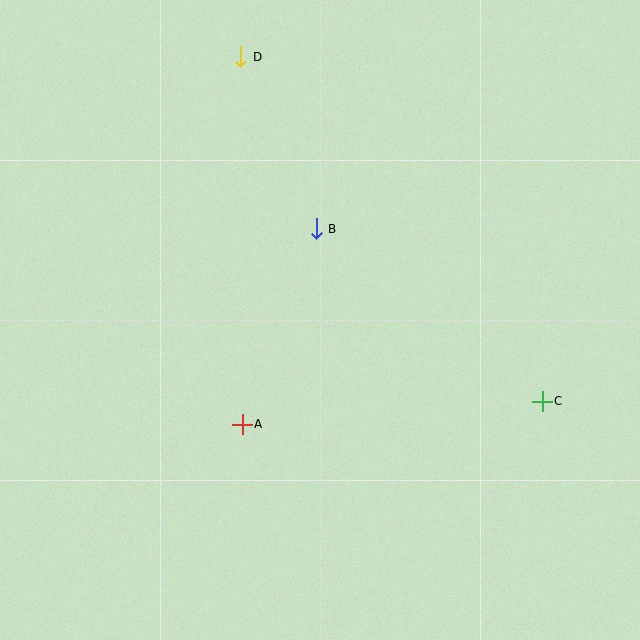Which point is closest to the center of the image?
Point B at (316, 229) is closest to the center.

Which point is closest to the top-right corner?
Point B is closest to the top-right corner.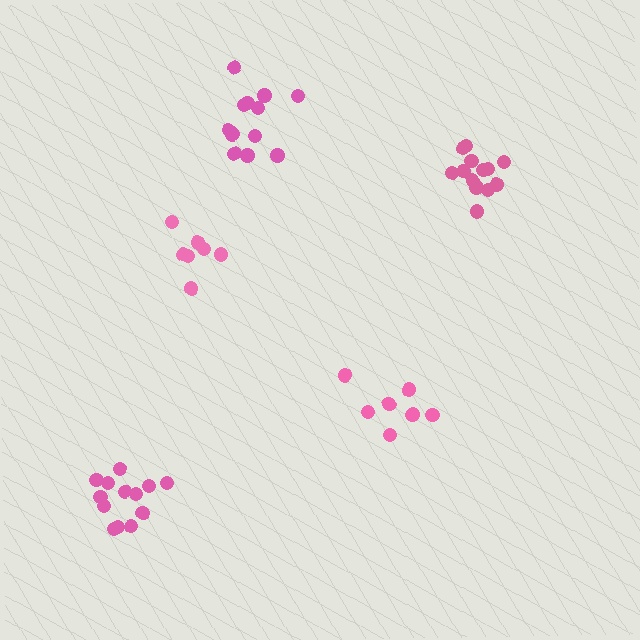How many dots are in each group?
Group 1: 13 dots, Group 2: 7 dots, Group 3: 8 dots, Group 4: 12 dots, Group 5: 13 dots (53 total).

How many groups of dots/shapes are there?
There are 5 groups.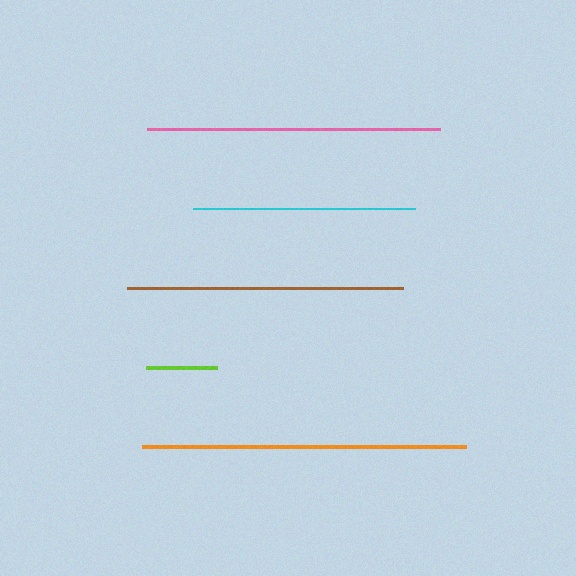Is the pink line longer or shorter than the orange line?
The orange line is longer than the pink line.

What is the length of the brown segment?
The brown segment is approximately 276 pixels long.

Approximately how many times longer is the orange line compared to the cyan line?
The orange line is approximately 1.4 times the length of the cyan line.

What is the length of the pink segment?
The pink segment is approximately 294 pixels long.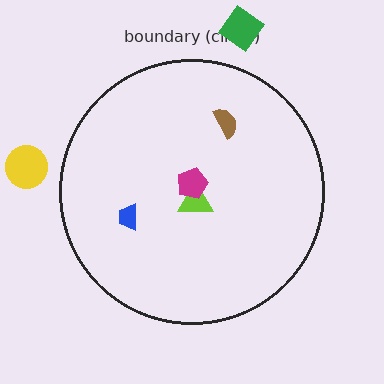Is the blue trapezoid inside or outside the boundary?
Inside.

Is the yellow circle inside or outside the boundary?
Outside.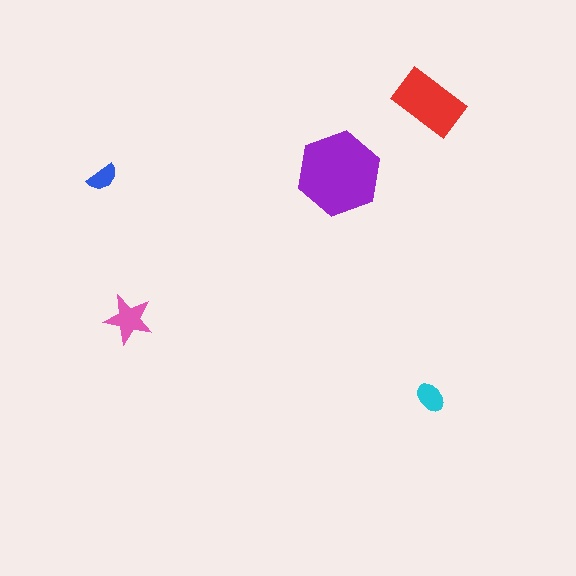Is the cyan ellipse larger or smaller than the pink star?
Smaller.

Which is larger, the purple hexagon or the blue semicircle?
The purple hexagon.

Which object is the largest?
The purple hexagon.